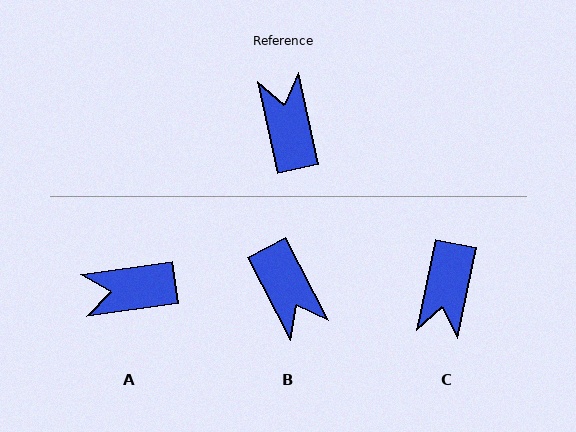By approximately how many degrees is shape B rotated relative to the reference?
Approximately 165 degrees clockwise.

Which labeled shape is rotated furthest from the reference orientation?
B, about 165 degrees away.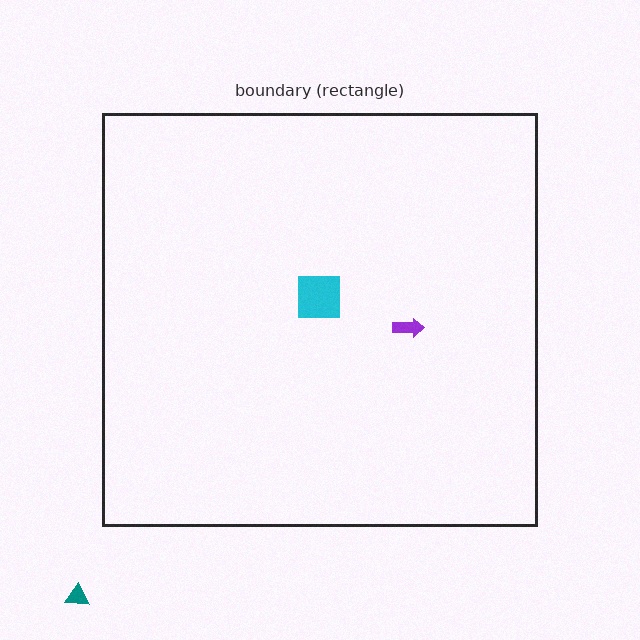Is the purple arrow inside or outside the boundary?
Inside.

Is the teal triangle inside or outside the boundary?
Outside.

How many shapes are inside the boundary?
2 inside, 1 outside.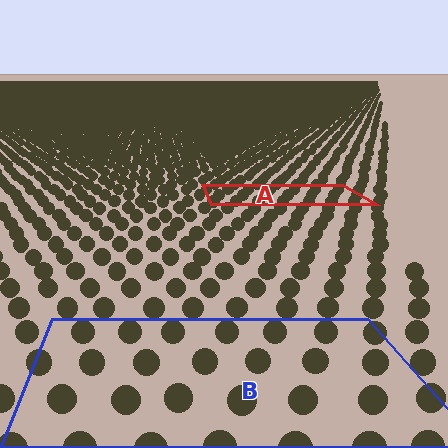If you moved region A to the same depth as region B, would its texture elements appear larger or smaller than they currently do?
They would appear larger. At a closer depth, the same texture elements are projected at a bigger on-screen size.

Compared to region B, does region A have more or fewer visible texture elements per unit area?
Region A has more texture elements per unit area — they are packed more densely because it is farther away.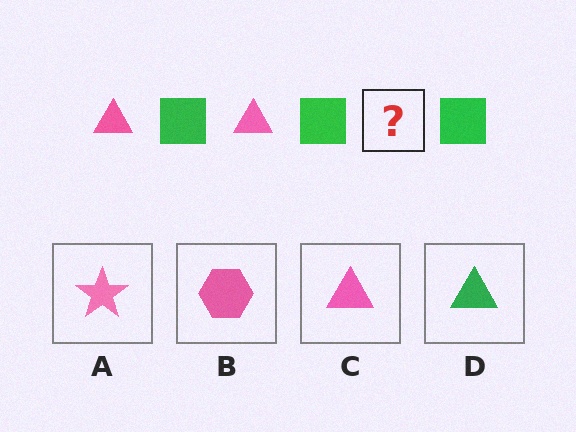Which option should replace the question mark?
Option C.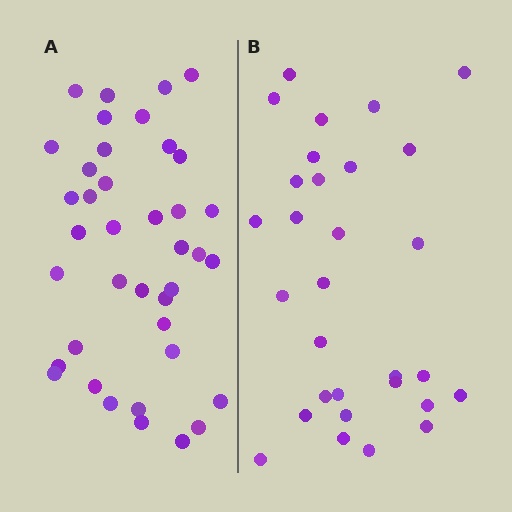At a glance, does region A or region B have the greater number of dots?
Region A (the left region) has more dots.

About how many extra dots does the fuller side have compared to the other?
Region A has roughly 8 or so more dots than region B.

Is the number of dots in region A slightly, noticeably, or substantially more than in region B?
Region A has noticeably more, but not dramatically so. The ratio is roughly 1.3 to 1.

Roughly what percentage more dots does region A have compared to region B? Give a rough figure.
About 30% more.